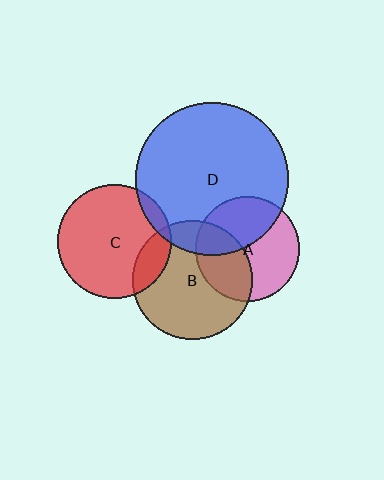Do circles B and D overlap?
Yes.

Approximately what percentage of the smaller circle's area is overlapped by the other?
Approximately 20%.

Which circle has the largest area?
Circle D (blue).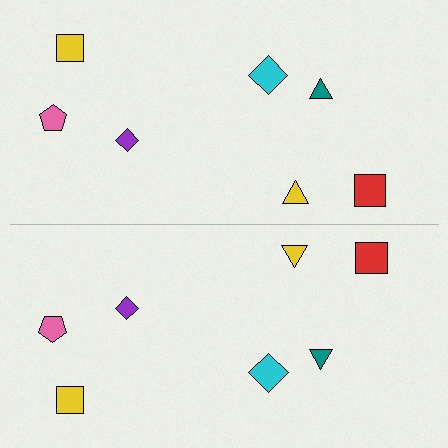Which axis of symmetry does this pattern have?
The pattern has a horizontal axis of symmetry running through the center of the image.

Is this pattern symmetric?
Yes, this pattern has bilateral (reflection) symmetry.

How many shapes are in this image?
There are 14 shapes in this image.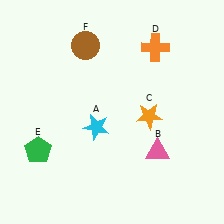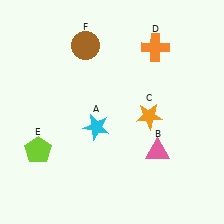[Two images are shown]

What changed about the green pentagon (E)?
In Image 1, E is green. In Image 2, it changed to lime.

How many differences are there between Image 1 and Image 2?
There is 1 difference between the two images.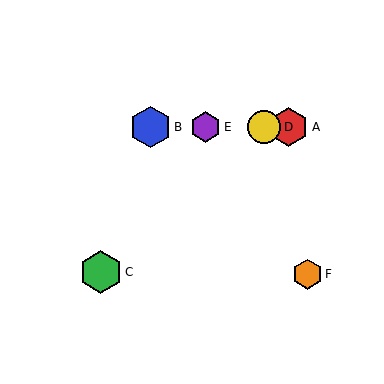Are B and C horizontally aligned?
No, B is at y≈127 and C is at y≈272.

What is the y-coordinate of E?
Object E is at y≈127.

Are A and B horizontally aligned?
Yes, both are at y≈127.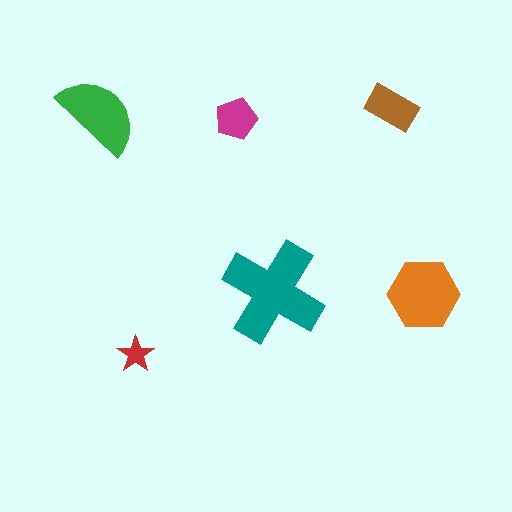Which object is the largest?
The teal cross.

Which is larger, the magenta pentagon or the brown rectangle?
The brown rectangle.